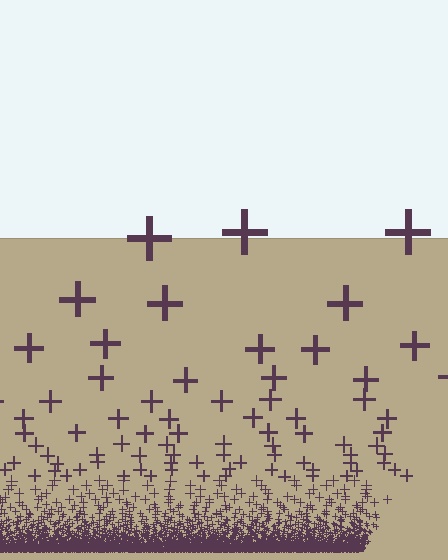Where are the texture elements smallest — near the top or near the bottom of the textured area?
Near the bottom.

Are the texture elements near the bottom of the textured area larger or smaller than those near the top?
Smaller. The gradient is inverted — elements near the bottom are smaller and denser.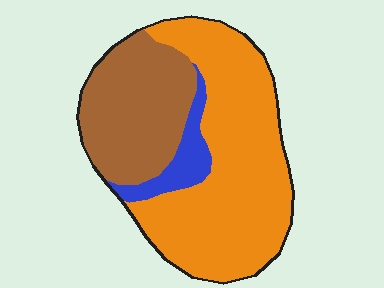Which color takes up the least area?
Blue, at roughly 10%.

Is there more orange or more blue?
Orange.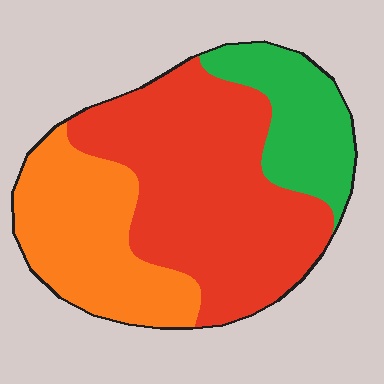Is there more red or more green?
Red.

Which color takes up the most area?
Red, at roughly 50%.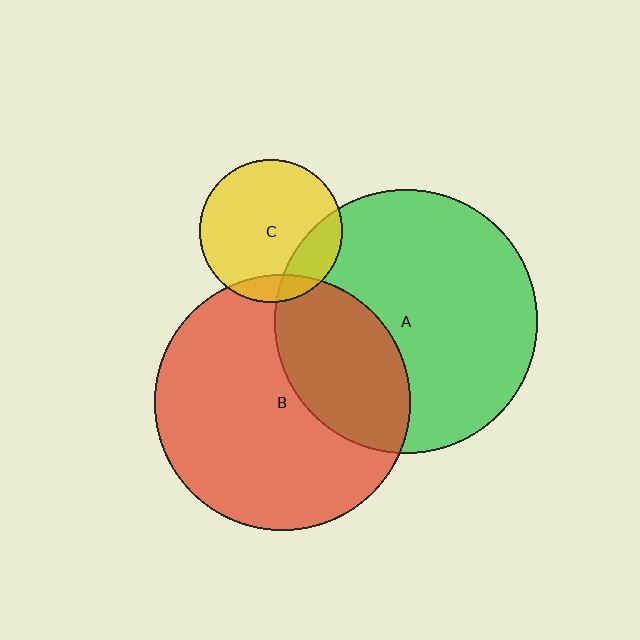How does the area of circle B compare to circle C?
Approximately 3.2 times.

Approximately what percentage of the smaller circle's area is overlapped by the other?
Approximately 35%.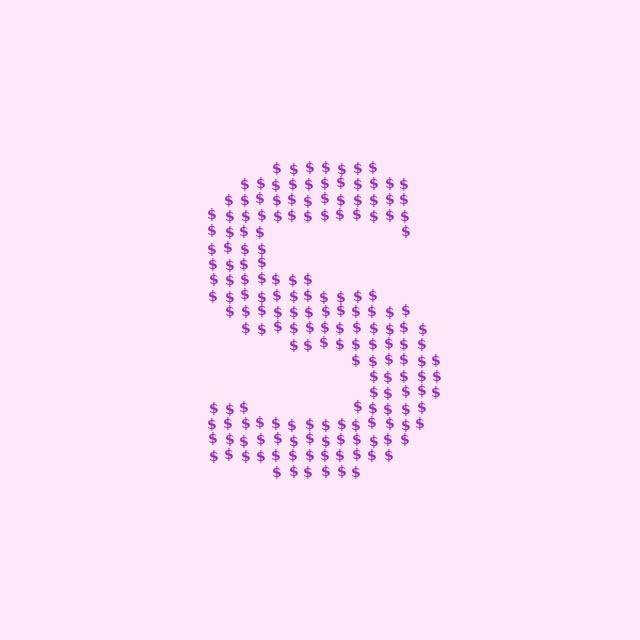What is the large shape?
The large shape is the letter S.